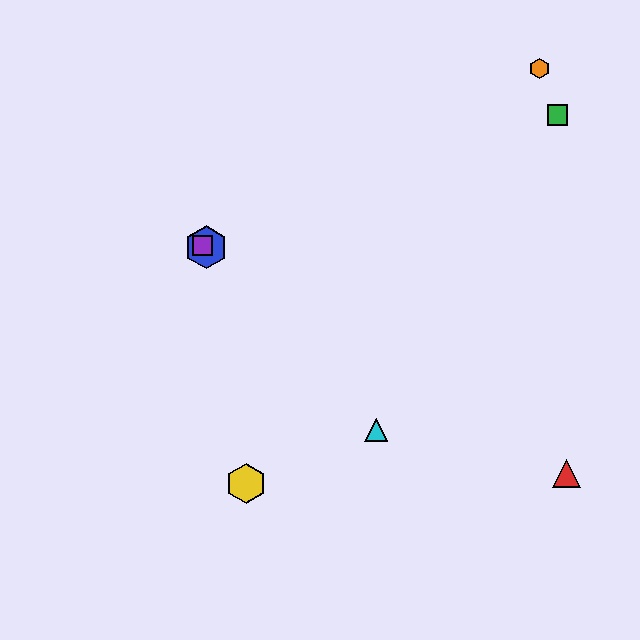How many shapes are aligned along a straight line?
3 shapes (the red triangle, the blue hexagon, the purple square) are aligned along a straight line.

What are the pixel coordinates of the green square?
The green square is at (557, 115).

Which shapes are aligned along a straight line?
The red triangle, the blue hexagon, the purple square are aligned along a straight line.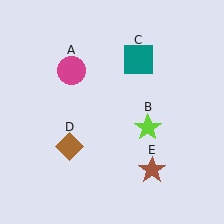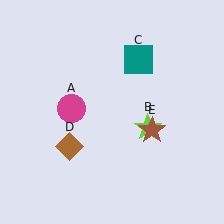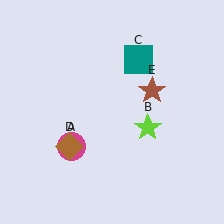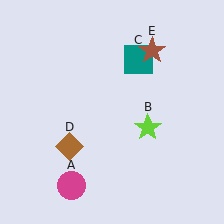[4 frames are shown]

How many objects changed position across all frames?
2 objects changed position: magenta circle (object A), brown star (object E).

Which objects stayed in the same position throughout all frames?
Lime star (object B) and teal square (object C) and brown diamond (object D) remained stationary.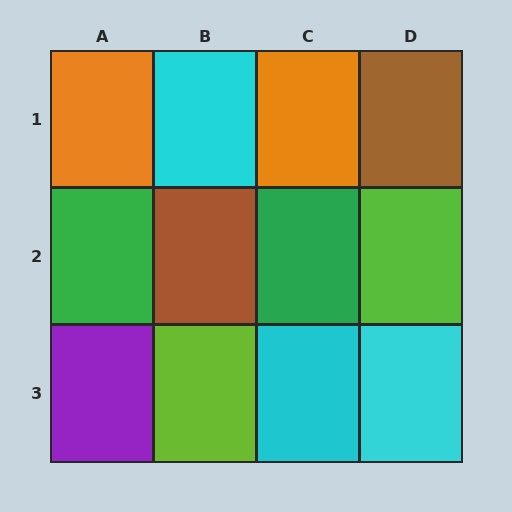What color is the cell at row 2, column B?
Brown.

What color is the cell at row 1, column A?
Orange.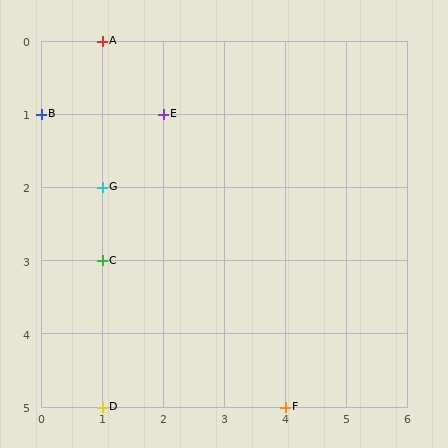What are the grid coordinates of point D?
Point D is at grid coordinates (1, 5).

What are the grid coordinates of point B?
Point B is at grid coordinates (0, 1).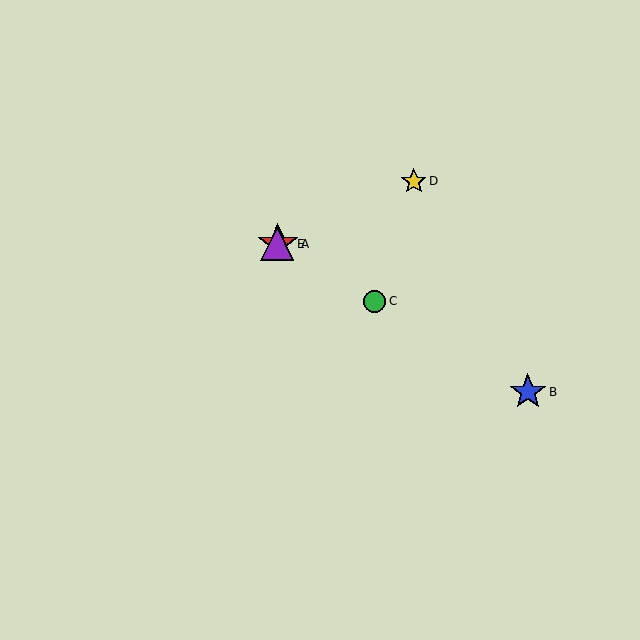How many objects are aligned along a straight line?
4 objects (A, B, C, E) are aligned along a straight line.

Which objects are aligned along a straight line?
Objects A, B, C, E are aligned along a straight line.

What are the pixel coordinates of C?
Object C is at (375, 301).